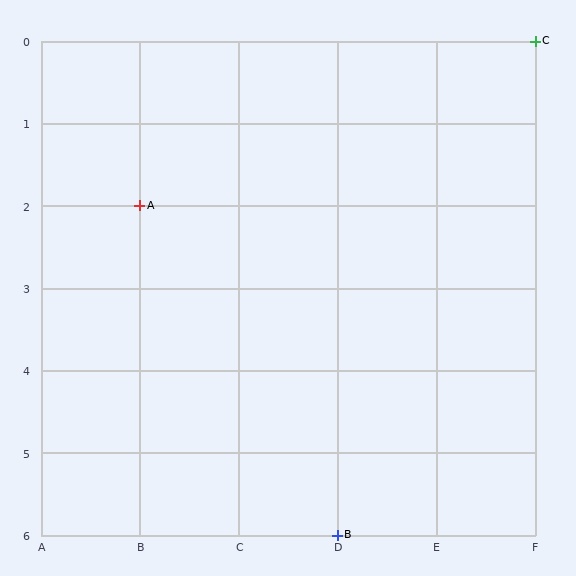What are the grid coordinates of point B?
Point B is at grid coordinates (D, 6).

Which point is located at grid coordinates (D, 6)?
Point B is at (D, 6).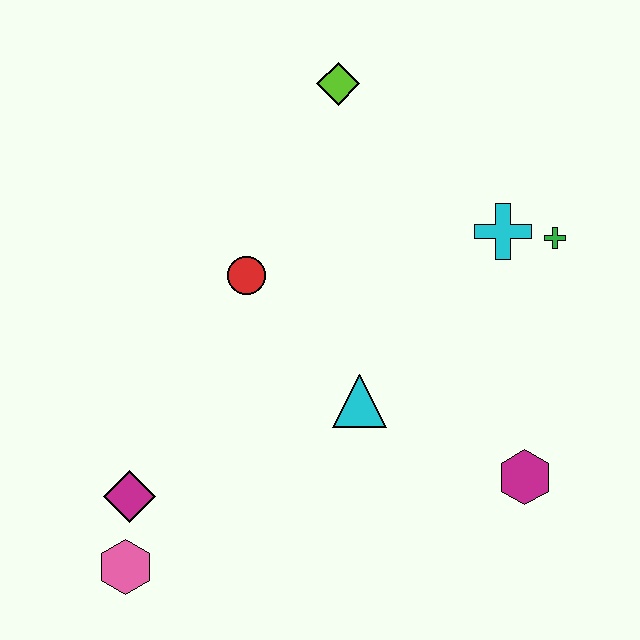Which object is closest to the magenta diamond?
The pink hexagon is closest to the magenta diamond.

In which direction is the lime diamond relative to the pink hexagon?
The lime diamond is above the pink hexagon.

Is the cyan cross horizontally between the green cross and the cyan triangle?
Yes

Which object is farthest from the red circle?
The magenta hexagon is farthest from the red circle.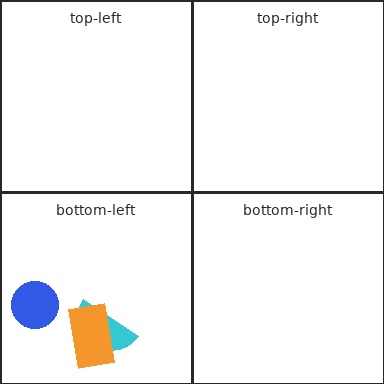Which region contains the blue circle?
The bottom-left region.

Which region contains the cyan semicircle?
The bottom-left region.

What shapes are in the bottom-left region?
The cyan semicircle, the blue circle, the orange rectangle.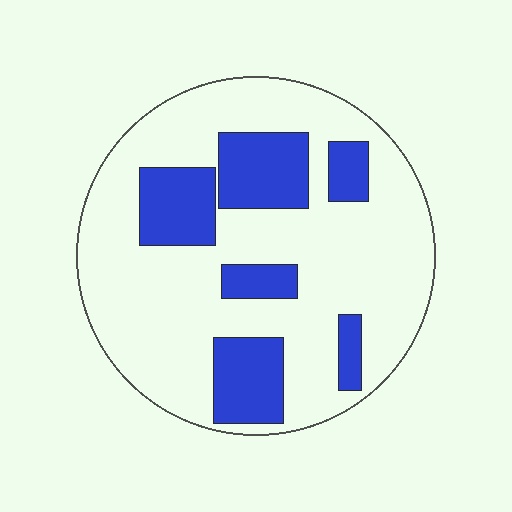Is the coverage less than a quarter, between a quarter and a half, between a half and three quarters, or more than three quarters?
Between a quarter and a half.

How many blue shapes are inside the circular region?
6.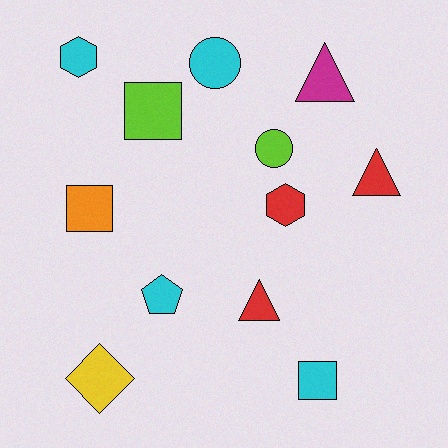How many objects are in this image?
There are 12 objects.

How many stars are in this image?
There are no stars.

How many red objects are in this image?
There are 3 red objects.